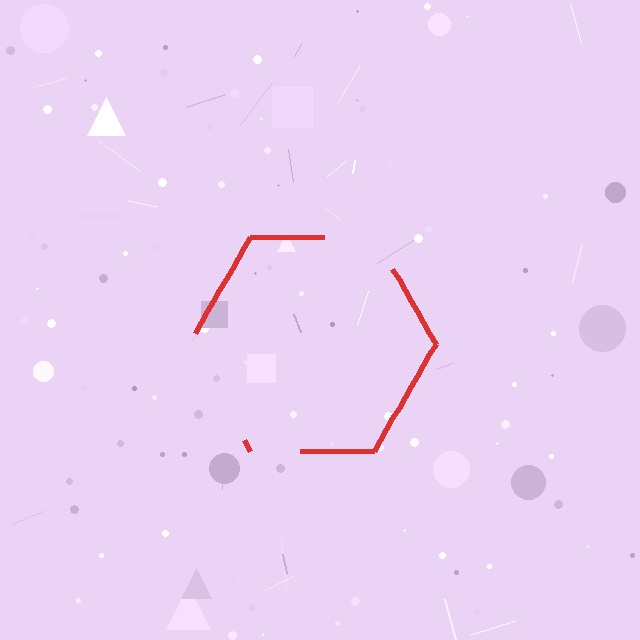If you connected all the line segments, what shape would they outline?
They would outline a hexagon.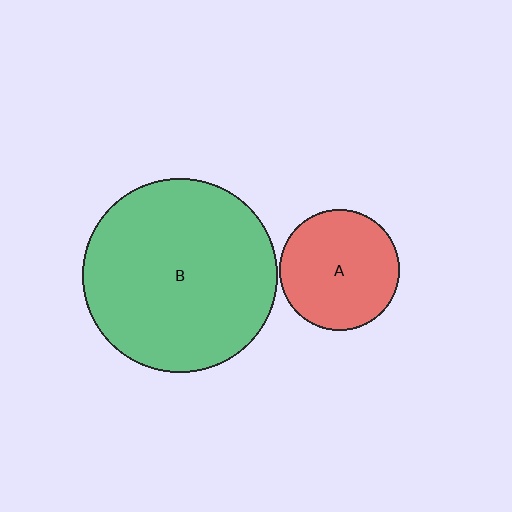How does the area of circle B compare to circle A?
Approximately 2.6 times.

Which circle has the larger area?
Circle B (green).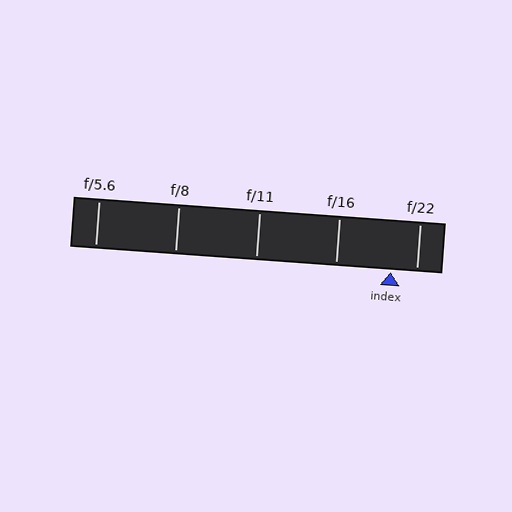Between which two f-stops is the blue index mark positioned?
The index mark is between f/16 and f/22.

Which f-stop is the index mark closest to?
The index mark is closest to f/22.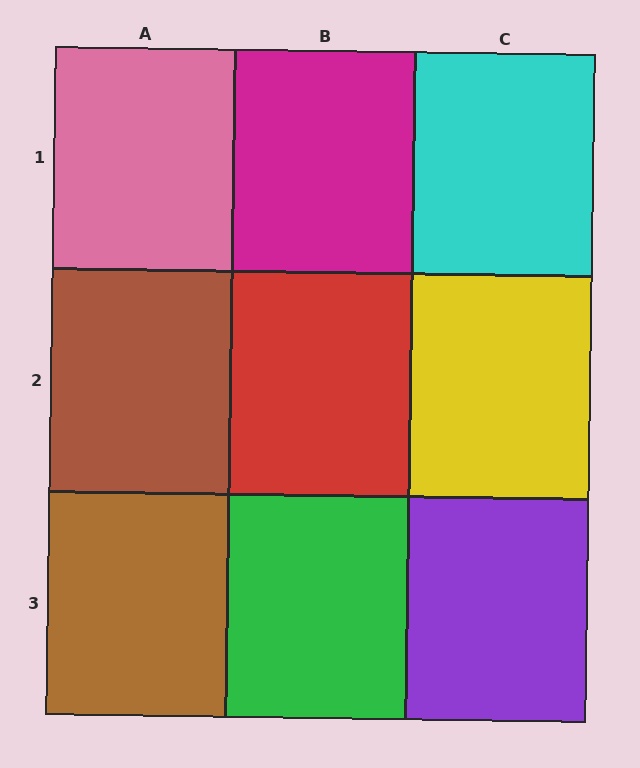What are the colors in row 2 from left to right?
Brown, red, yellow.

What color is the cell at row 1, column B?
Magenta.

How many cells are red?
1 cell is red.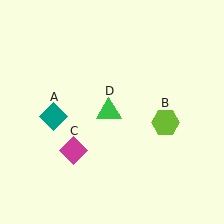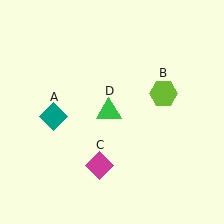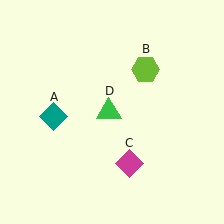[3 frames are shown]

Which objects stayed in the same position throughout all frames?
Teal diamond (object A) and green triangle (object D) remained stationary.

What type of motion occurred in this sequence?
The lime hexagon (object B), magenta diamond (object C) rotated counterclockwise around the center of the scene.